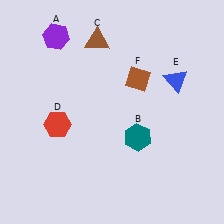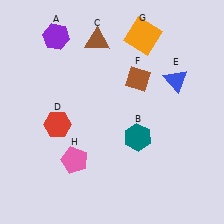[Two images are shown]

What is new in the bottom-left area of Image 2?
A pink pentagon (H) was added in the bottom-left area of Image 2.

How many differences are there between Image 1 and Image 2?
There are 2 differences between the two images.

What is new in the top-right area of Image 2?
An orange square (G) was added in the top-right area of Image 2.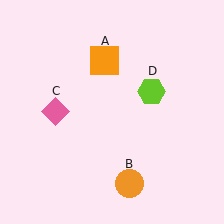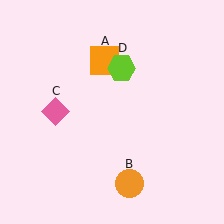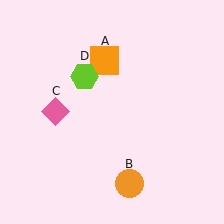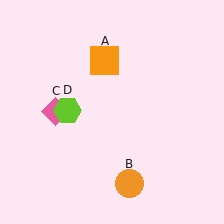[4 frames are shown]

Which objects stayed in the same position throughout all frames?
Orange square (object A) and orange circle (object B) and pink diamond (object C) remained stationary.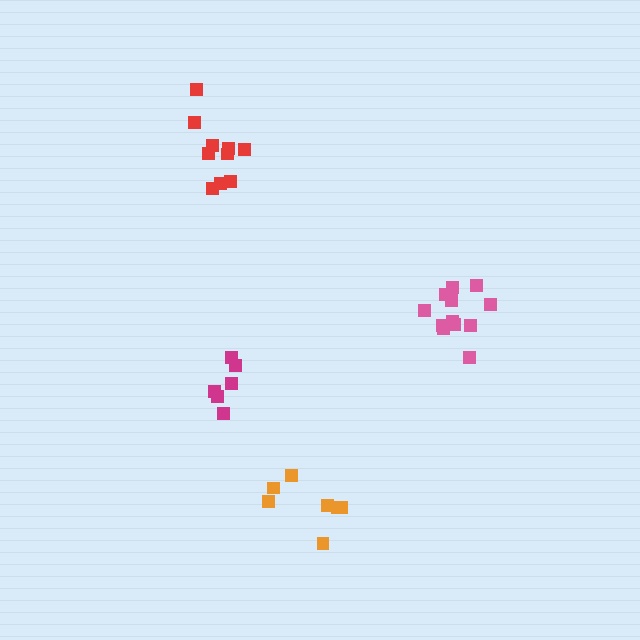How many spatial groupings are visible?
There are 4 spatial groupings.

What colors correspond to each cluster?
The clusters are colored: magenta, red, pink, orange.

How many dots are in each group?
Group 1: 6 dots, Group 2: 10 dots, Group 3: 12 dots, Group 4: 7 dots (35 total).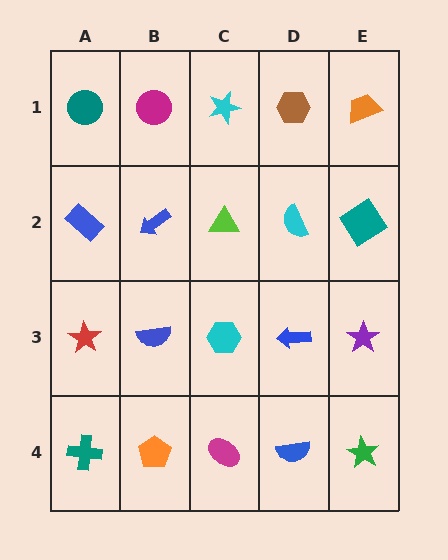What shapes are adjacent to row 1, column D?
A cyan semicircle (row 2, column D), a cyan star (row 1, column C), an orange trapezoid (row 1, column E).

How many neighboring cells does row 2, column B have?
4.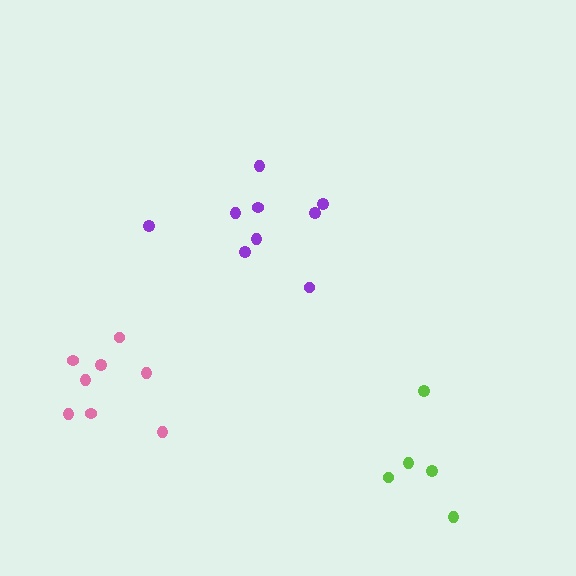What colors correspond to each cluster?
The clusters are colored: purple, lime, pink.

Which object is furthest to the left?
The pink cluster is leftmost.